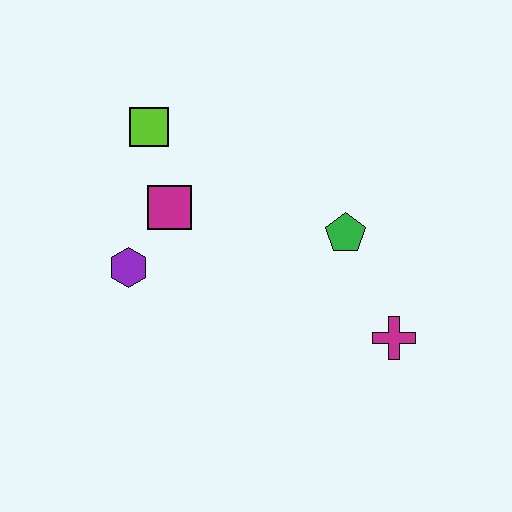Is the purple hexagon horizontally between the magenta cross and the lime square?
No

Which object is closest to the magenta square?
The purple hexagon is closest to the magenta square.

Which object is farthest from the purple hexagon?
The magenta cross is farthest from the purple hexagon.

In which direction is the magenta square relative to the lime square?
The magenta square is below the lime square.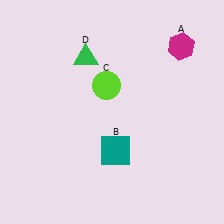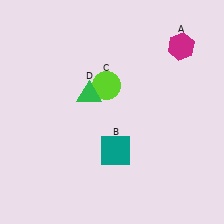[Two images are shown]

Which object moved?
The green triangle (D) moved down.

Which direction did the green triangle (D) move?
The green triangle (D) moved down.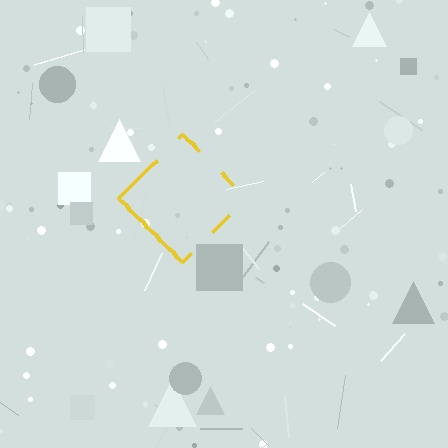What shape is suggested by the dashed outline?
The dashed outline suggests a diamond.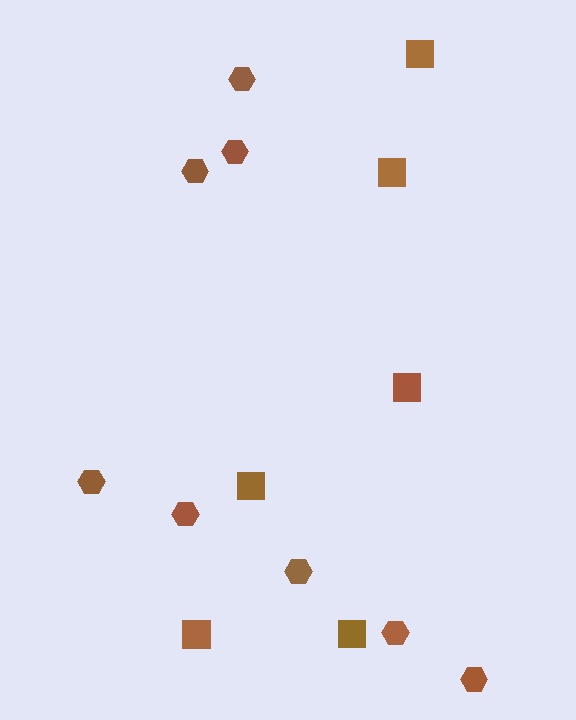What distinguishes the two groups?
There are 2 groups: one group of hexagons (8) and one group of squares (6).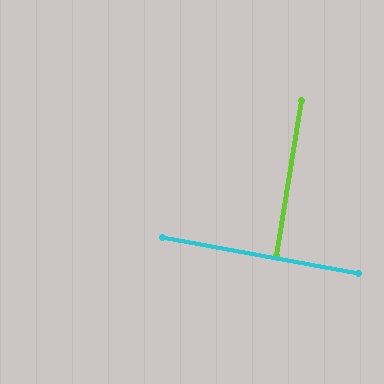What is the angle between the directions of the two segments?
Approximately 89 degrees.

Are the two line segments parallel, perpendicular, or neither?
Perpendicular — they meet at approximately 89°.